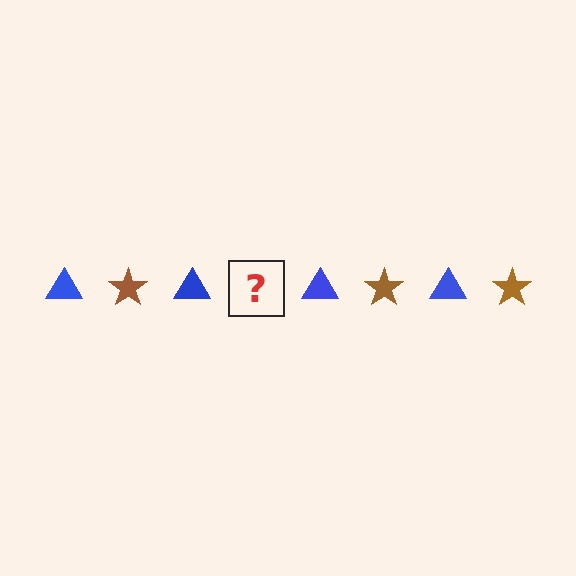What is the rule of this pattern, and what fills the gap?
The rule is that the pattern alternates between blue triangle and brown star. The gap should be filled with a brown star.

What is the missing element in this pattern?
The missing element is a brown star.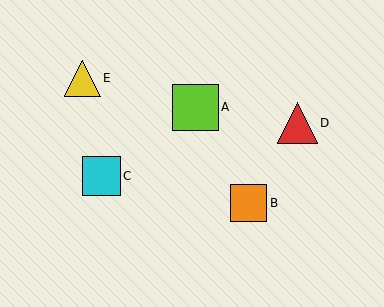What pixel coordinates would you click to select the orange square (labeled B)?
Click at (248, 203) to select the orange square B.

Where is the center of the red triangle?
The center of the red triangle is at (297, 123).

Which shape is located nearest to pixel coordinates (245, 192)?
The orange square (labeled B) at (248, 203) is nearest to that location.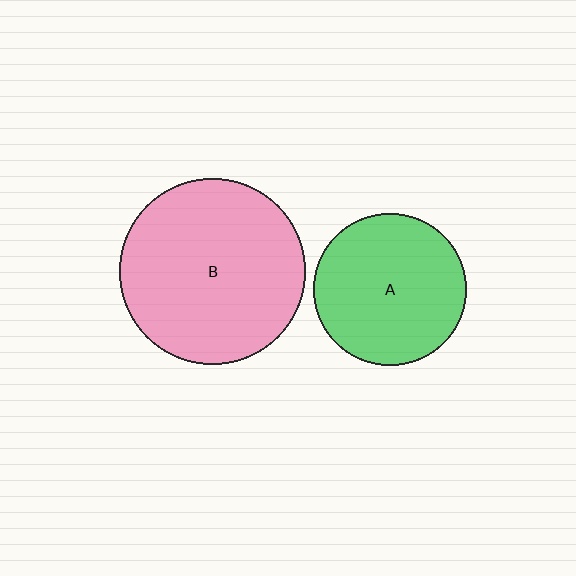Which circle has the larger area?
Circle B (pink).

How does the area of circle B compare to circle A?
Approximately 1.5 times.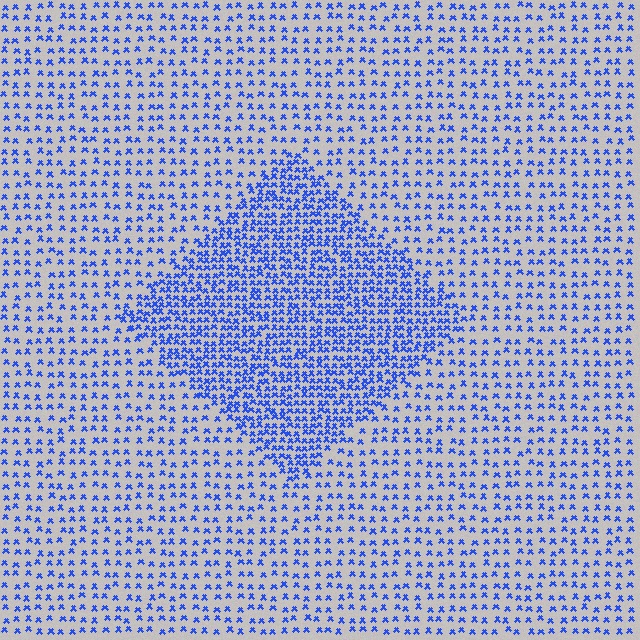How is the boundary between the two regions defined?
The boundary is defined by a change in element density (approximately 2.2x ratio). All elements are the same color, size, and shape.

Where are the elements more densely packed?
The elements are more densely packed inside the diamond boundary.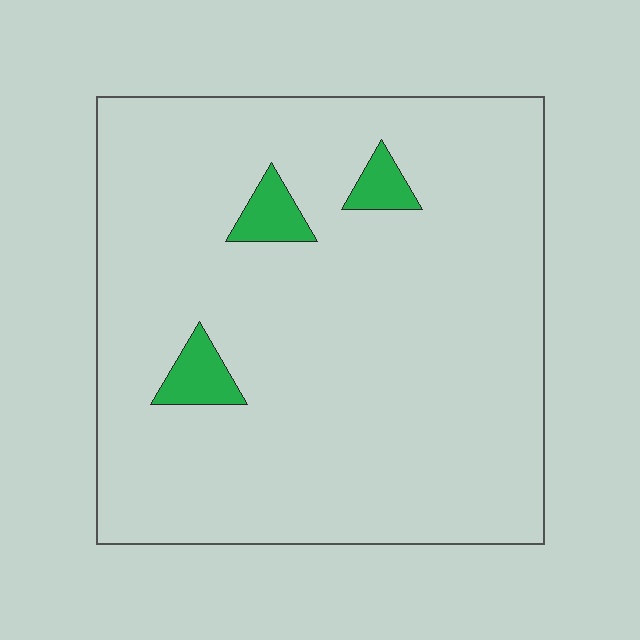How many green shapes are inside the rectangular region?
3.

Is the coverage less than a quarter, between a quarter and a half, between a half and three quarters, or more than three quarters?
Less than a quarter.